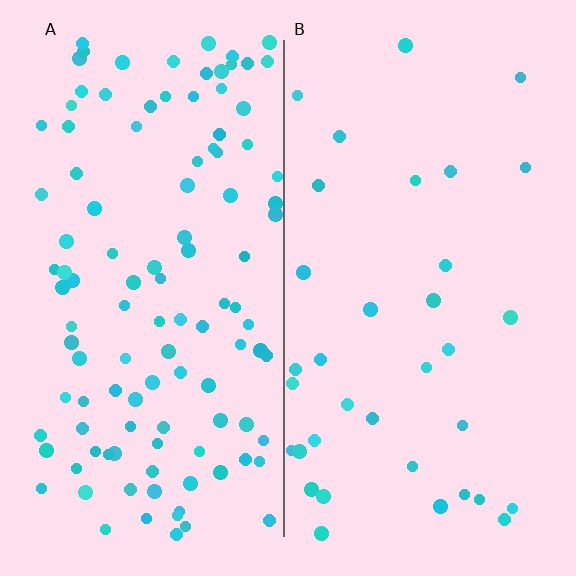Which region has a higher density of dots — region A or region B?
A (the left).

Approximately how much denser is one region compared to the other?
Approximately 3.2× — region A over region B.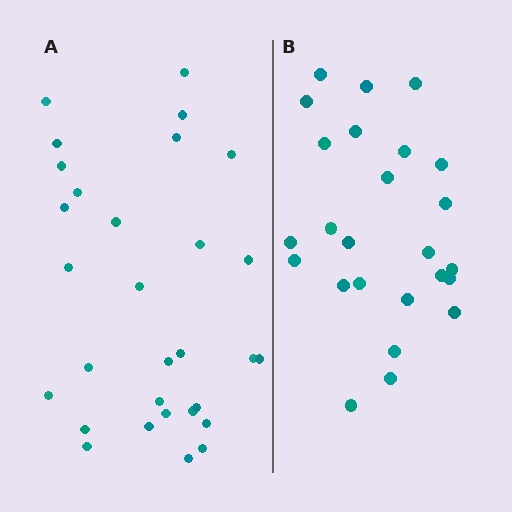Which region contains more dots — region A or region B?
Region A (the left region) has more dots.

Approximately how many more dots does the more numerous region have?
Region A has about 5 more dots than region B.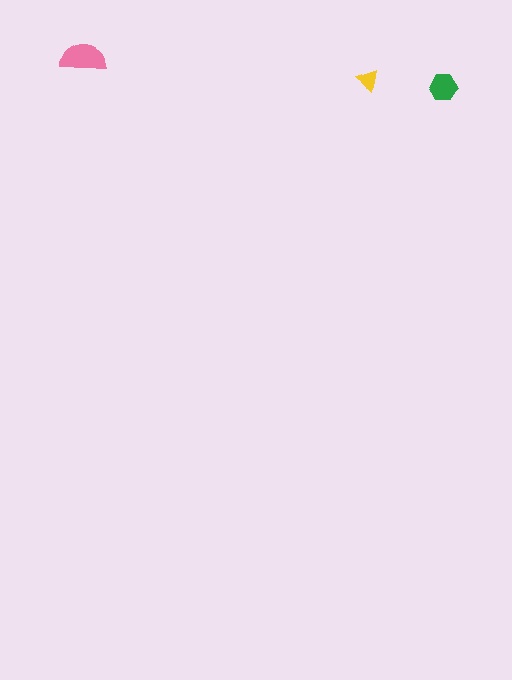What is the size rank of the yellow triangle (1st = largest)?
3rd.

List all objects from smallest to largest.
The yellow triangle, the green hexagon, the pink semicircle.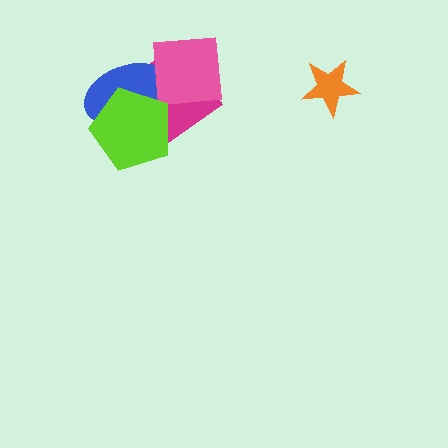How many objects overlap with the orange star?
0 objects overlap with the orange star.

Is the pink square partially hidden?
No, no other shape covers it.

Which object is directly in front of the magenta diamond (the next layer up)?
The blue ellipse is directly in front of the magenta diamond.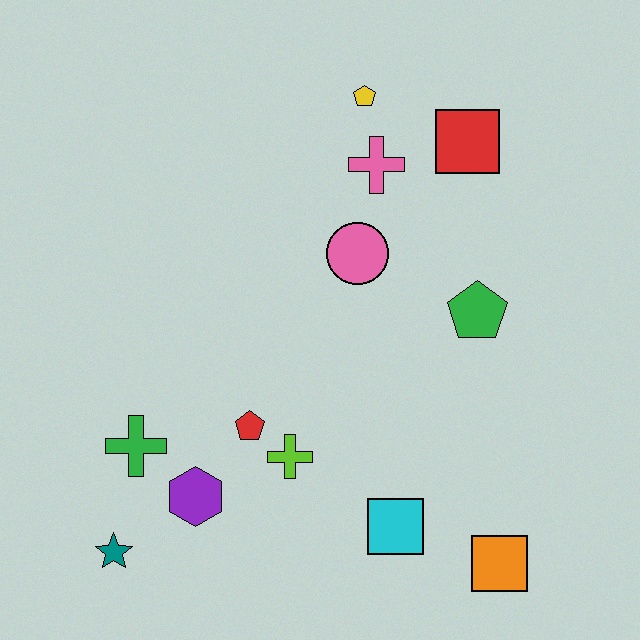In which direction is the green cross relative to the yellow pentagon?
The green cross is below the yellow pentagon.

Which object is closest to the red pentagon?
The lime cross is closest to the red pentagon.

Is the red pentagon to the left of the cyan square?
Yes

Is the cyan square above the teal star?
Yes